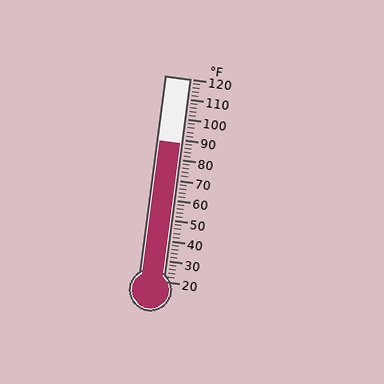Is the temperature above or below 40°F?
The temperature is above 40°F.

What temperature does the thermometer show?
The thermometer shows approximately 88°F.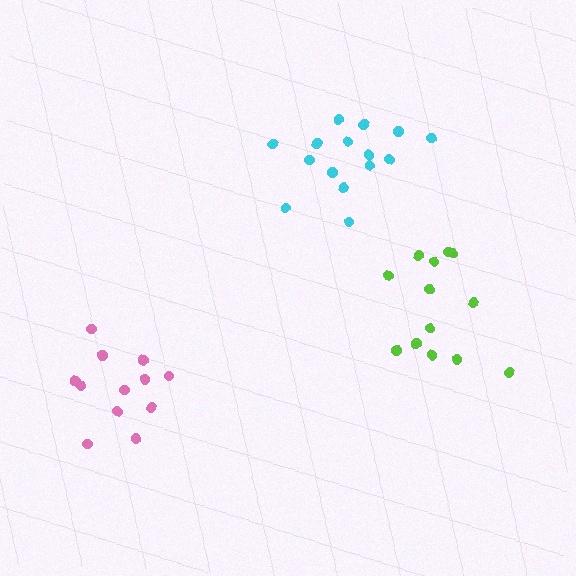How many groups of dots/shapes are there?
There are 3 groups.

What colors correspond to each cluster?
The clusters are colored: lime, cyan, pink.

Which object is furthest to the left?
The pink cluster is leftmost.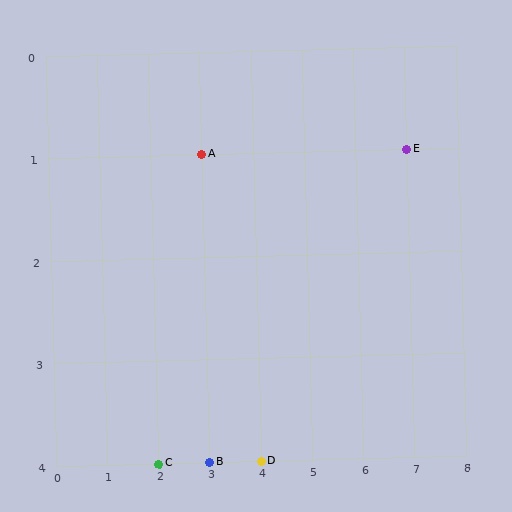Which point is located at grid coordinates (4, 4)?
Point D is at (4, 4).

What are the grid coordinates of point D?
Point D is at grid coordinates (4, 4).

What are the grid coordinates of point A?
Point A is at grid coordinates (3, 1).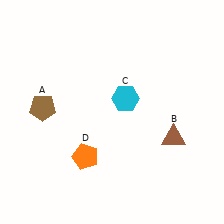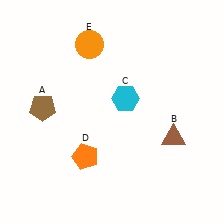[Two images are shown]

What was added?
An orange circle (E) was added in Image 2.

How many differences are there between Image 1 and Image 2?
There is 1 difference between the two images.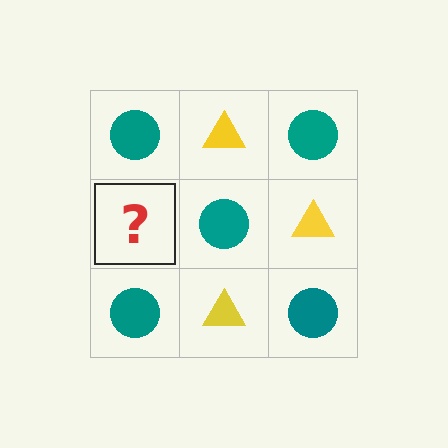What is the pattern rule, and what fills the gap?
The rule is that it alternates teal circle and yellow triangle in a checkerboard pattern. The gap should be filled with a yellow triangle.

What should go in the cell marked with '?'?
The missing cell should contain a yellow triangle.